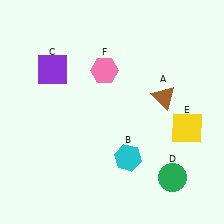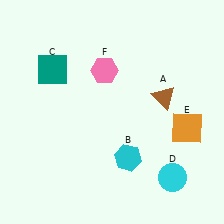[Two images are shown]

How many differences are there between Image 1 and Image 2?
There are 3 differences between the two images.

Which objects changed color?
C changed from purple to teal. D changed from green to cyan. E changed from yellow to orange.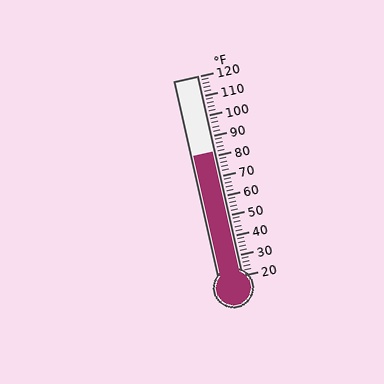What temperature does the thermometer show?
The thermometer shows approximately 82°F.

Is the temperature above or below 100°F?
The temperature is below 100°F.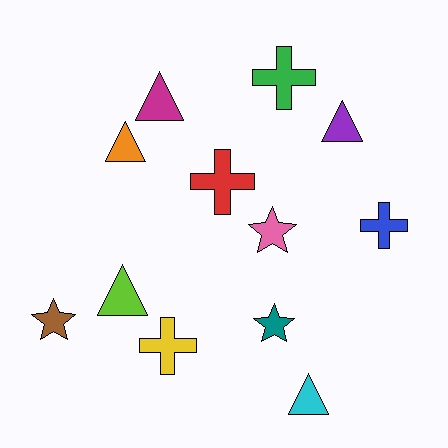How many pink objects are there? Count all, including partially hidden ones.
There is 1 pink object.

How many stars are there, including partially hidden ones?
There are 3 stars.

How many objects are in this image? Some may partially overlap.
There are 12 objects.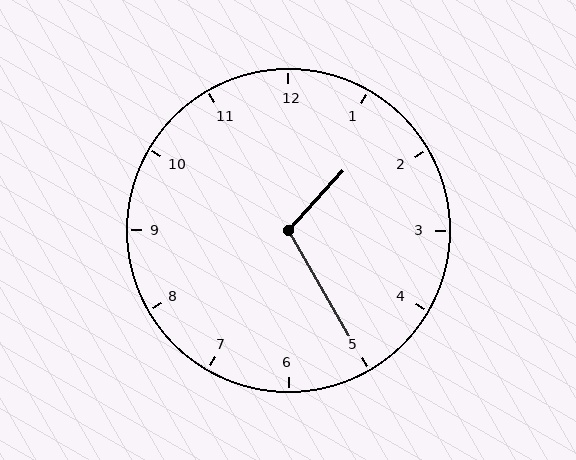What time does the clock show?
1:25.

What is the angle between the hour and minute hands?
Approximately 108 degrees.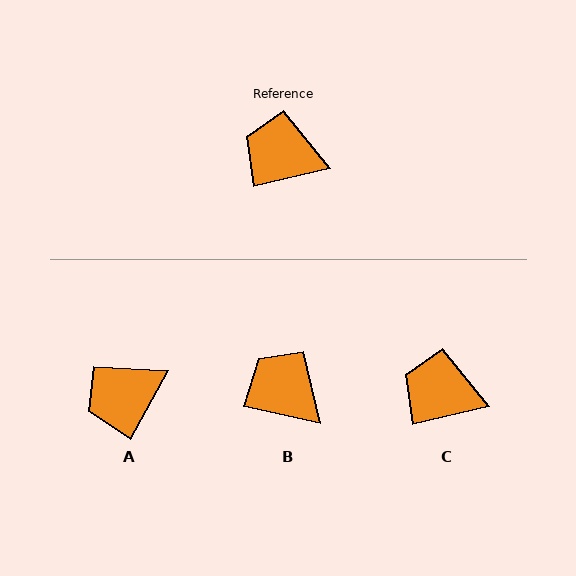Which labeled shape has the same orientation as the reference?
C.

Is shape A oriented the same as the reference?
No, it is off by about 49 degrees.